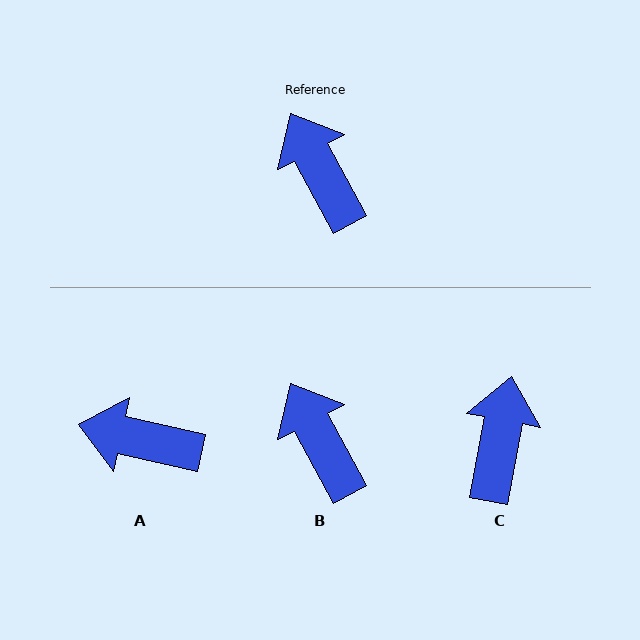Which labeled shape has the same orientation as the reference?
B.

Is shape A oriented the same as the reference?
No, it is off by about 49 degrees.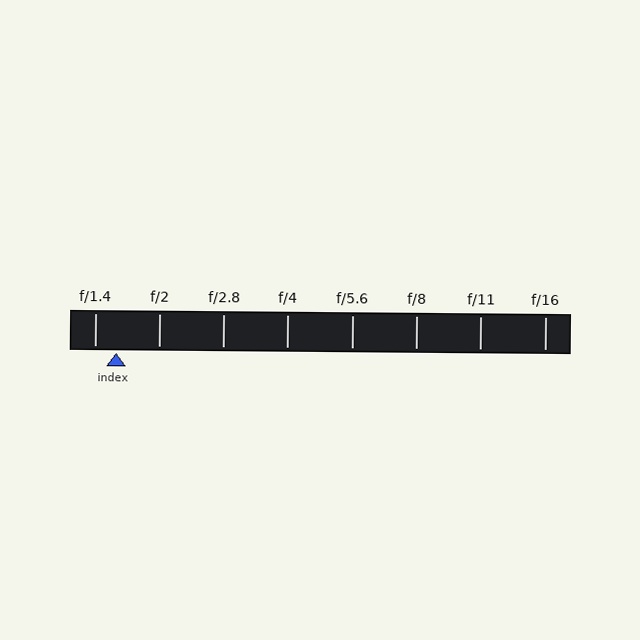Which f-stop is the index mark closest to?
The index mark is closest to f/1.4.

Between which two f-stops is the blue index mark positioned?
The index mark is between f/1.4 and f/2.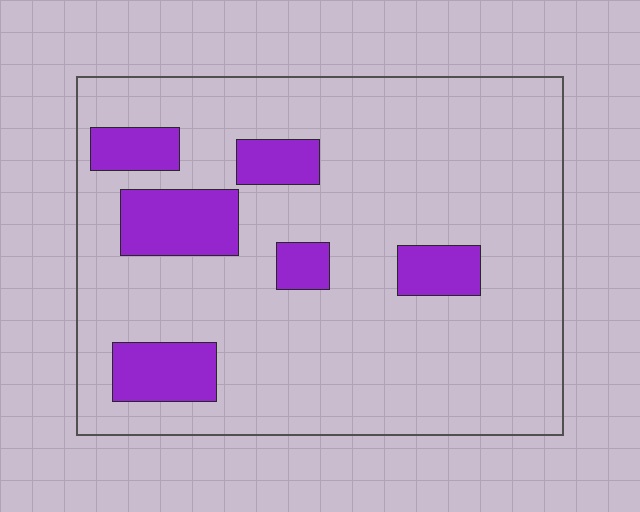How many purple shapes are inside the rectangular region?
6.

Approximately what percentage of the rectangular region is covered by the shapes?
Approximately 15%.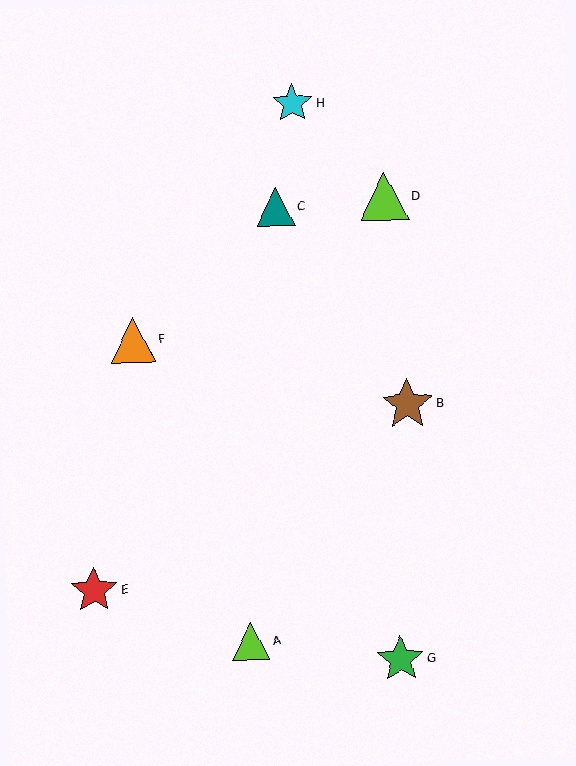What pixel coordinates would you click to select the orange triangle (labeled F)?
Click at (133, 340) to select the orange triangle F.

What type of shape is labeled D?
Shape D is a lime triangle.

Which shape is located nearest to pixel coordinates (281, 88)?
The cyan star (labeled H) at (292, 103) is nearest to that location.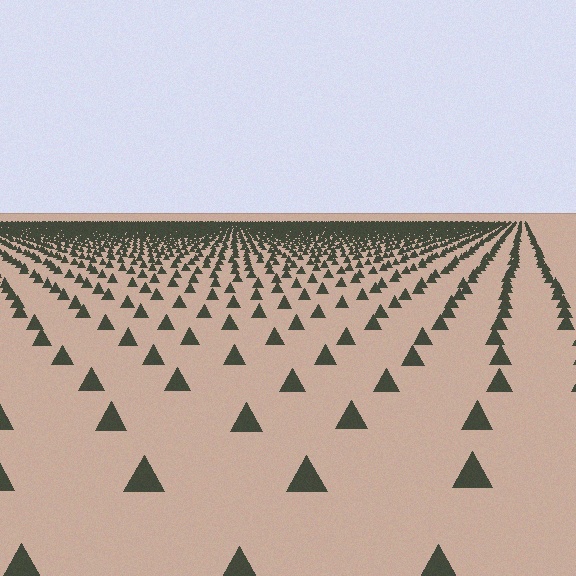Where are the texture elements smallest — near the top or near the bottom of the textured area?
Near the top.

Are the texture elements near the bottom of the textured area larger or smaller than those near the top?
Larger. Near the bottom, elements are closer to the viewer and appear at a bigger on-screen size.